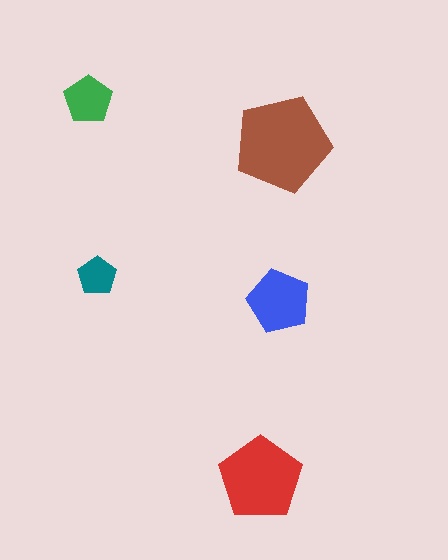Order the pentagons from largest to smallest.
the brown one, the red one, the blue one, the green one, the teal one.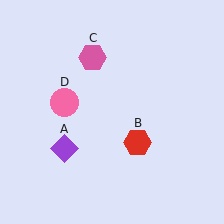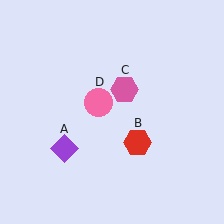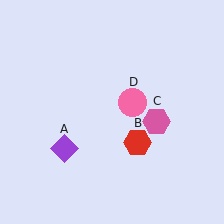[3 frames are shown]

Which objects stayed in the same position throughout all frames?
Purple diamond (object A) and red hexagon (object B) remained stationary.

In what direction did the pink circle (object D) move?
The pink circle (object D) moved right.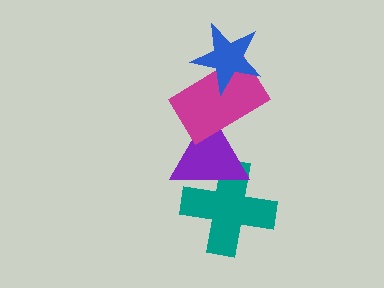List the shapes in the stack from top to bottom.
From top to bottom: the blue star, the magenta rectangle, the purple triangle, the teal cross.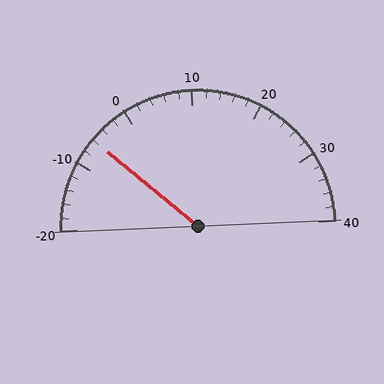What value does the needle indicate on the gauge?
The needle indicates approximately -6.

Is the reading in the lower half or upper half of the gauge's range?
The reading is in the lower half of the range (-20 to 40).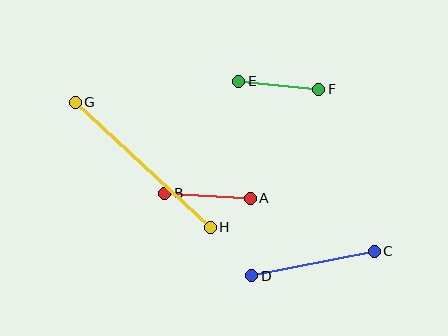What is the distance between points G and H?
The distance is approximately 184 pixels.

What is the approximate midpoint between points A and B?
The midpoint is at approximately (208, 196) pixels.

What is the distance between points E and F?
The distance is approximately 81 pixels.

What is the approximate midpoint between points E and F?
The midpoint is at approximately (279, 85) pixels.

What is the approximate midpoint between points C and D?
The midpoint is at approximately (313, 264) pixels.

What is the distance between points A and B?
The distance is approximately 86 pixels.